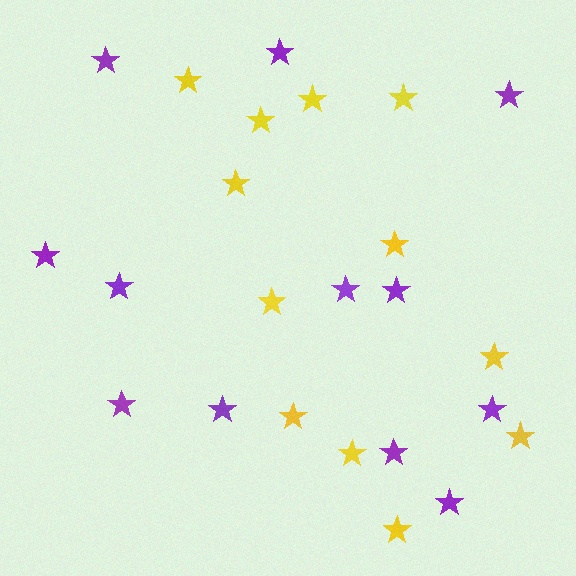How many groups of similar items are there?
There are 2 groups: one group of yellow stars (12) and one group of purple stars (12).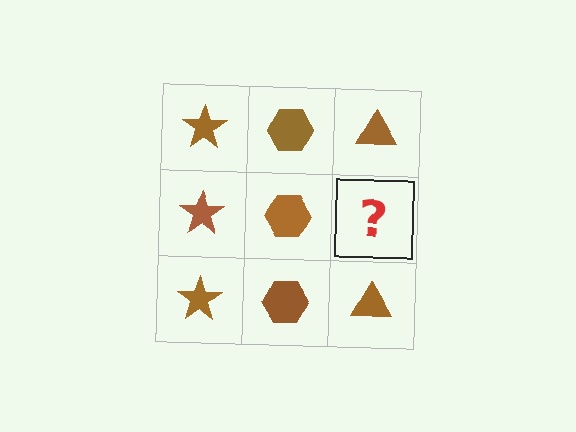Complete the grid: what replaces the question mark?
The question mark should be replaced with a brown triangle.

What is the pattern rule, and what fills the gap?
The rule is that each column has a consistent shape. The gap should be filled with a brown triangle.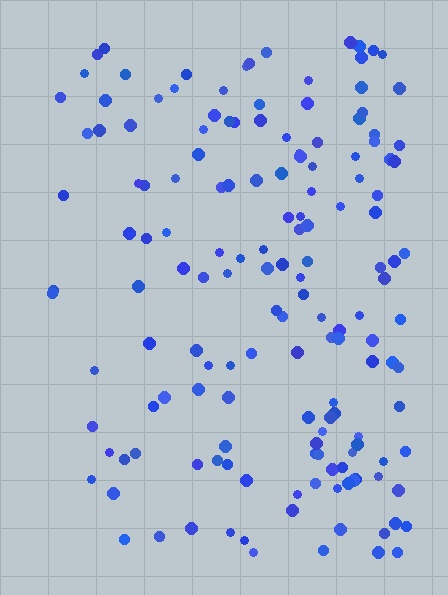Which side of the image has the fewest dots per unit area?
The left.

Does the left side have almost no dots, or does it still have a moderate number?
Still a moderate number, just noticeably fewer than the right.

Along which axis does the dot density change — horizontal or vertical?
Horizontal.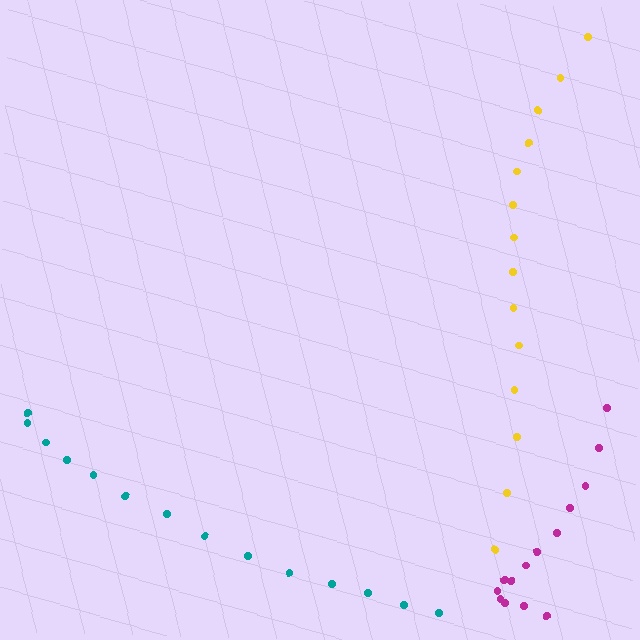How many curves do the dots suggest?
There are 3 distinct paths.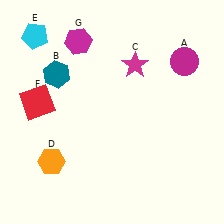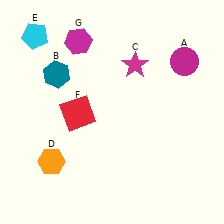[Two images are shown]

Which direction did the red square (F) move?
The red square (F) moved right.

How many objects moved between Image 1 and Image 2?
1 object moved between the two images.